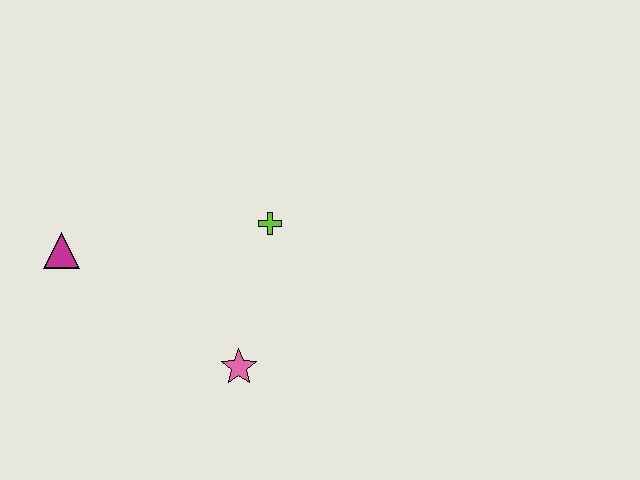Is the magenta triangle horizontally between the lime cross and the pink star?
No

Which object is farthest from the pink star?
The magenta triangle is farthest from the pink star.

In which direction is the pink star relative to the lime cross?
The pink star is below the lime cross.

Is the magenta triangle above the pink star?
Yes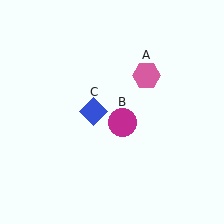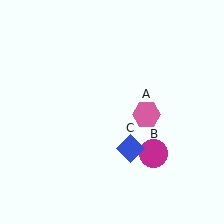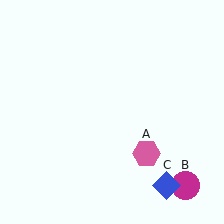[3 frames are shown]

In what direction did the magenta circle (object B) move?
The magenta circle (object B) moved down and to the right.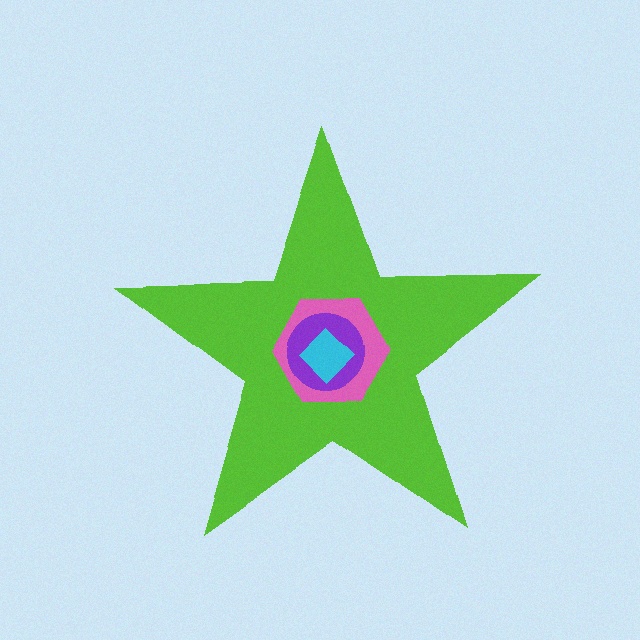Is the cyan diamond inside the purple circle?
Yes.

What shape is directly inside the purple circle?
The cyan diamond.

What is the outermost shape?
The lime star.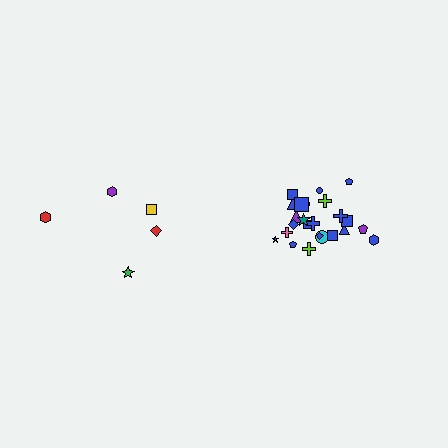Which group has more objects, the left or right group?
The right group.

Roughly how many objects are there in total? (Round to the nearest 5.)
Roughly 30 objects in total.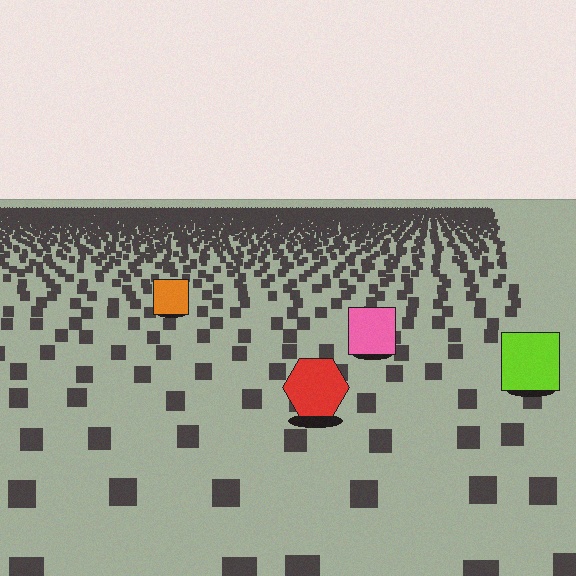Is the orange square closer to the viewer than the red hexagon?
No. The red hexagon is closer — you can tell from the texture gradient: the ground texture is coarser near it.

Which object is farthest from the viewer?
The orange square is farthest from the viewer. It appears smaller and the ground texture around it is denser.